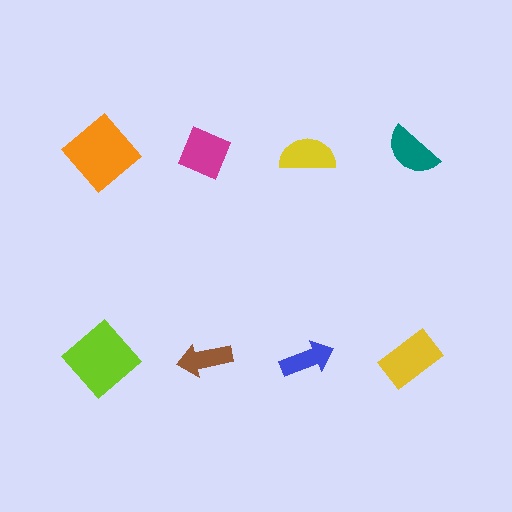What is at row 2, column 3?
A blue arrow.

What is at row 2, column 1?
A lime diamond.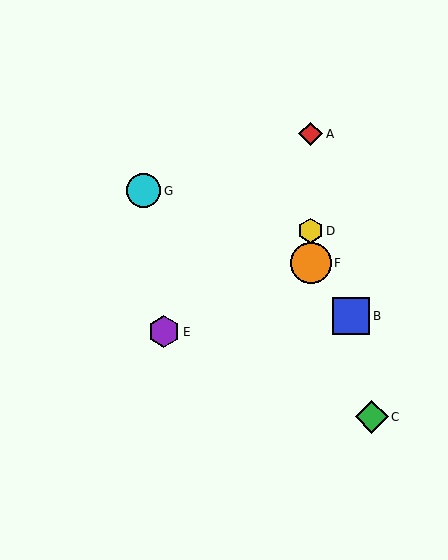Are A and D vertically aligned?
Yes, both are at x≈311.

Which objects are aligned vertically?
Objects A, D, F are aligned vertically.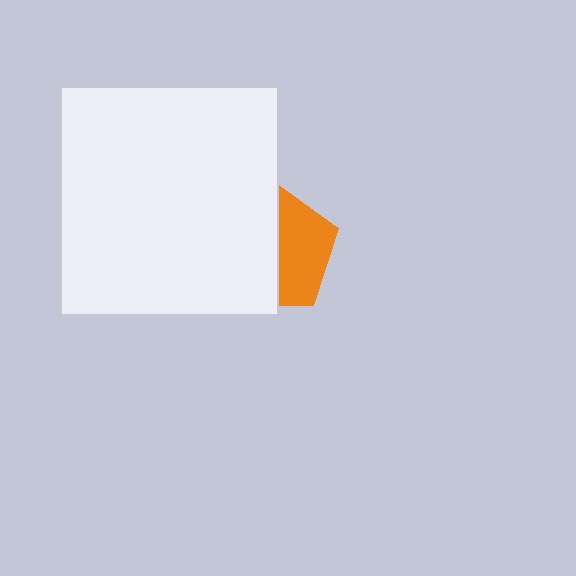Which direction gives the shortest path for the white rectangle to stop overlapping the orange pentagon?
Moving left gives the shortest separation.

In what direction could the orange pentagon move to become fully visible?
The orange pentagon could move right. That would shift it out from behind the white rectangle entirely.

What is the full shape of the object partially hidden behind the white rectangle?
The partially hidden object is an orange pentagon.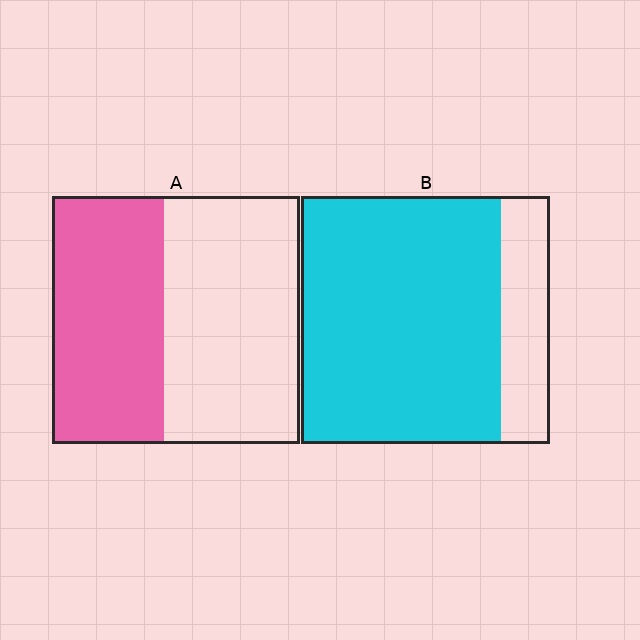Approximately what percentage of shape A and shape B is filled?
A is approximately 45% and B is approximately 80%.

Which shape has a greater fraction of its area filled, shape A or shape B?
Shape B.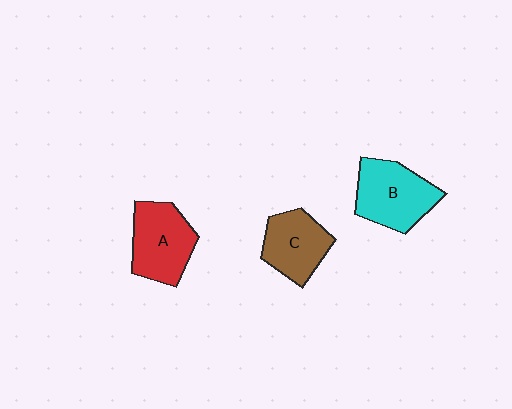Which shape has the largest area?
Shape B (cyan).